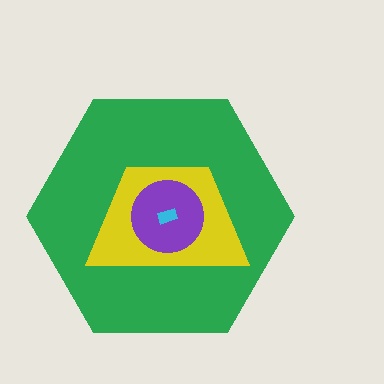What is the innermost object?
The cyan rectangle.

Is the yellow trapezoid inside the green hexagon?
Yes.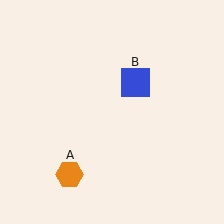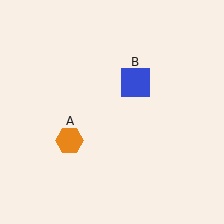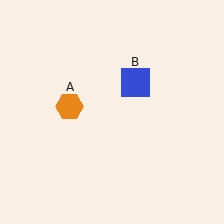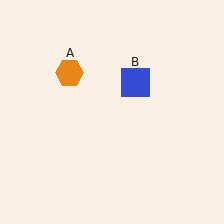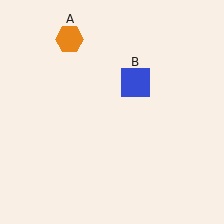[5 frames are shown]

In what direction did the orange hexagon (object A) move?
The orange hexagon (object A) moved up.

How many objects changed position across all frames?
1 object changed position: orange hexagon (object A).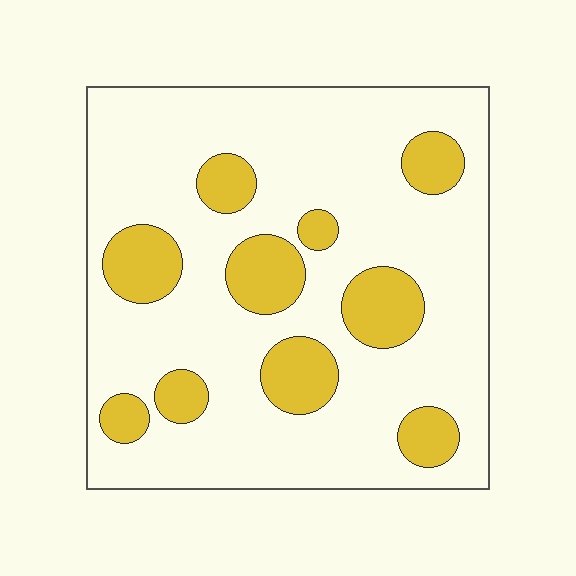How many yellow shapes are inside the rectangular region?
10.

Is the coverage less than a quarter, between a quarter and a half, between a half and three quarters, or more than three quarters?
Less than a quarter.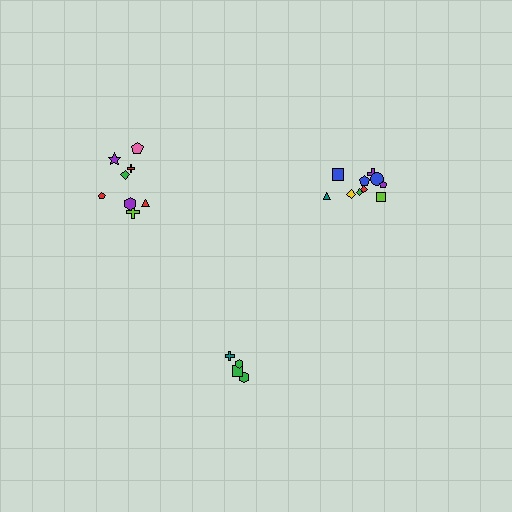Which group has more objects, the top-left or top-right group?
The top-right group.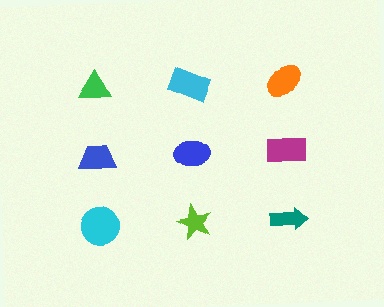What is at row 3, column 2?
A lime star.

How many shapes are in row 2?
3 shapes.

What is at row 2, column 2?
A blue ellipse.